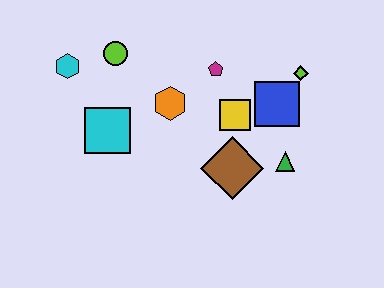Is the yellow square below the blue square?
Yes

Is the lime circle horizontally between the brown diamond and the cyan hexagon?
Yes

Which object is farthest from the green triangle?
The cyan hexagon is farthest from the green triangle.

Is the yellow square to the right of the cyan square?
Yes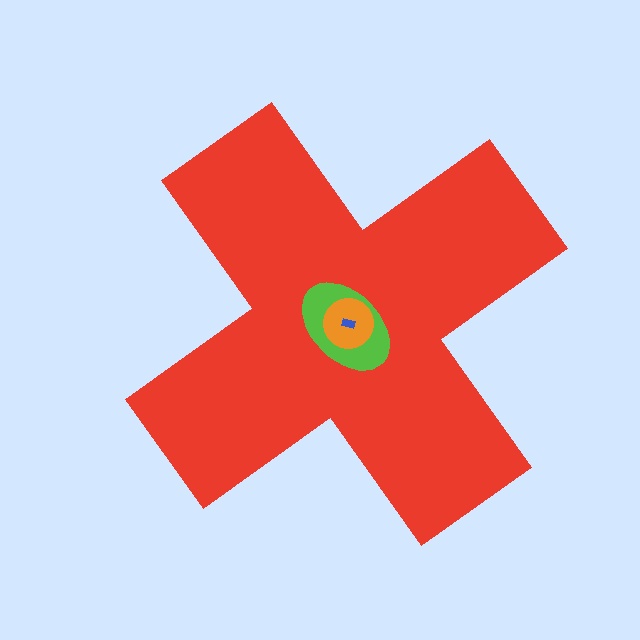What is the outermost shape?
The red cross.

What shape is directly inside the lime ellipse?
The orange circle.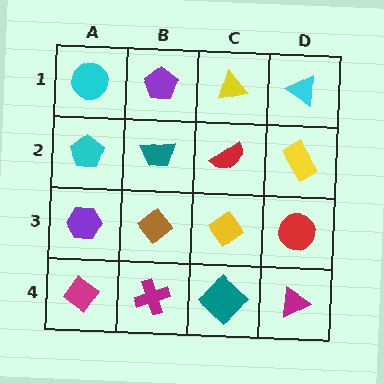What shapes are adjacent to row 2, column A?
A cyan circle (row 1, column A), a purple hexagon (row 3, column A), a teal trapezoid (row 2, column B).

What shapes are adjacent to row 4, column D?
A red circle (row 3, column D), a teal diamond (row 4, column C).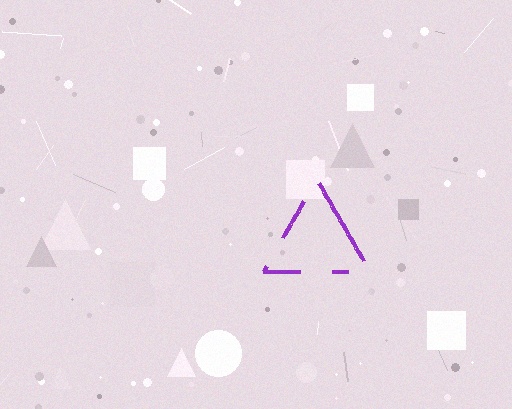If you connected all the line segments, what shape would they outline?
They would outline a triangle.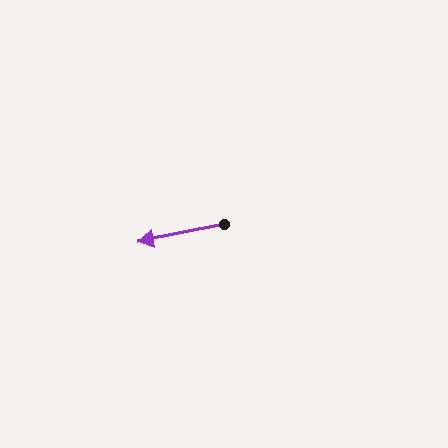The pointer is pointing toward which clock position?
Roughly 9 o'clock.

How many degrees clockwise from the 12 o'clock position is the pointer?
Approximately 258 degrees.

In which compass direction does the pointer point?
West.